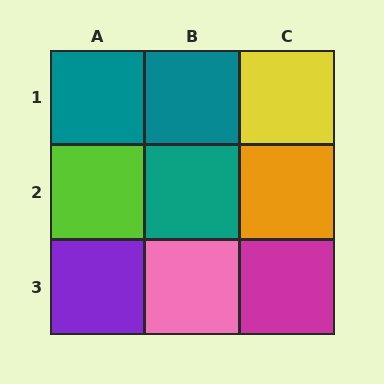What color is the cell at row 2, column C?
Orange.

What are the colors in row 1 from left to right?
Teal, teal, yellow.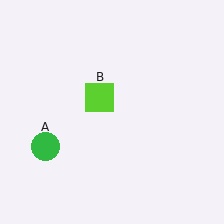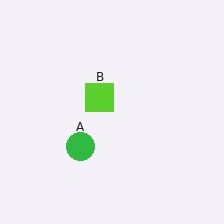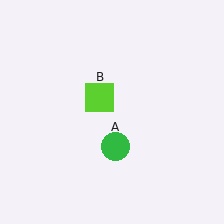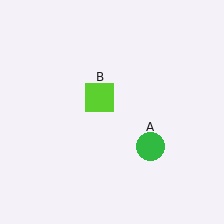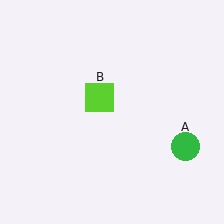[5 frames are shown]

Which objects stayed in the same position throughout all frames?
Lime square (object B) remained stationary.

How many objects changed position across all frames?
1 object changed position: green circle (object A).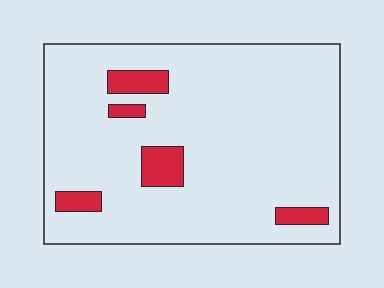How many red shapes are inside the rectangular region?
5.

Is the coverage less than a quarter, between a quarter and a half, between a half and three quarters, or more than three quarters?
Less than a quarter.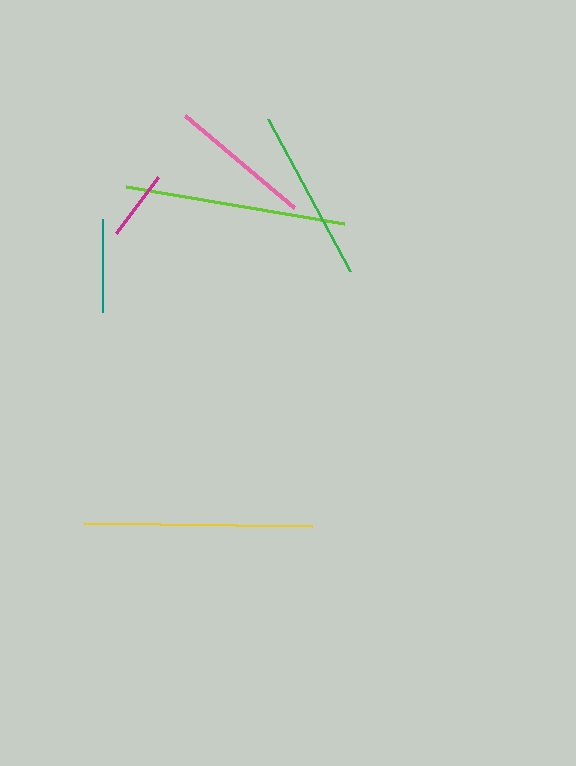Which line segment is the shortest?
The magenta line is the shortest at approximately 70 pixels.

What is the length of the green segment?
The green segment is approximately 173 pixels long.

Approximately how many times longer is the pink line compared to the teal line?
The pink line is approximately 1.5 times the length of the teal line.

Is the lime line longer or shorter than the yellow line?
The yellow line is longer than the lime line.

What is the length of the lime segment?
The lime segment is approximately 221 pixels long.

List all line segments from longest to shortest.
From longest to shortest: yellow, lime, green, pink, teal, magenta.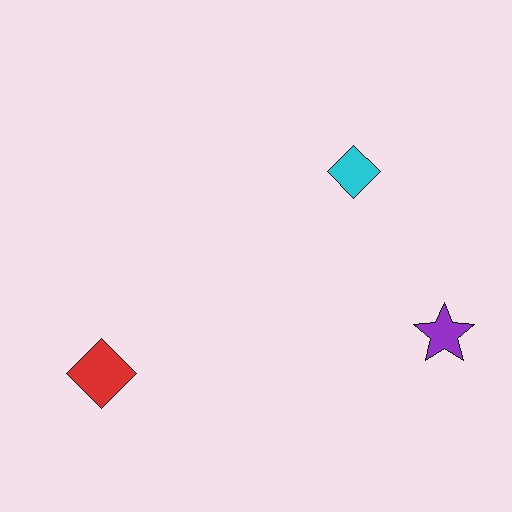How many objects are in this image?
There are 3 objects.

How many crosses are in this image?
There are no crosses.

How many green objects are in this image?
There are no green objects.